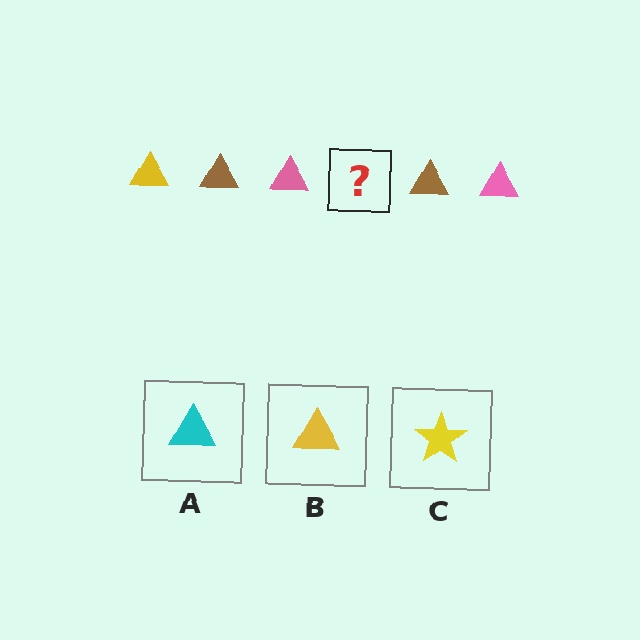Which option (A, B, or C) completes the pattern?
B.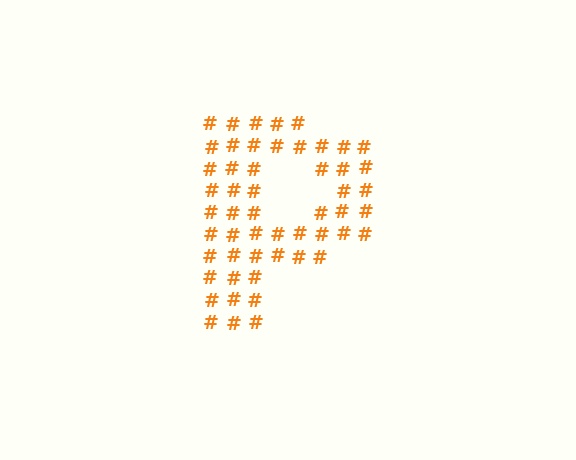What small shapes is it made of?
It is made of small hash symbols.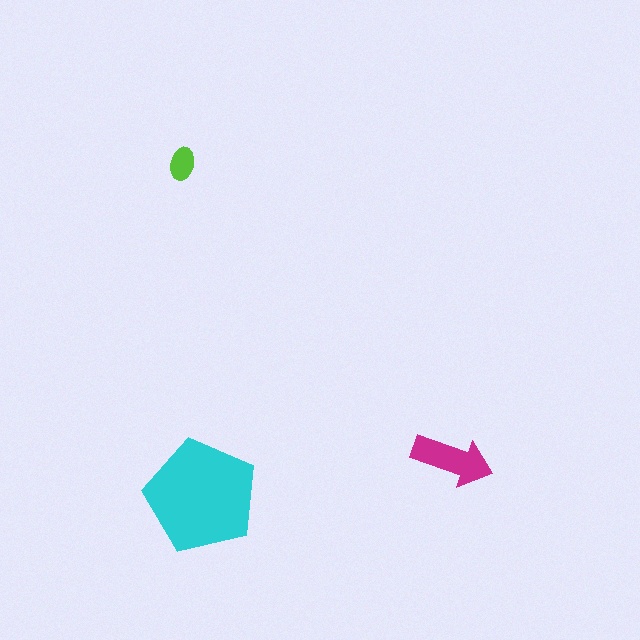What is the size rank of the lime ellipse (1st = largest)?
3rd.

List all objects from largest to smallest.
The cyan pentagon, the magenta arrow, the lime ellipse.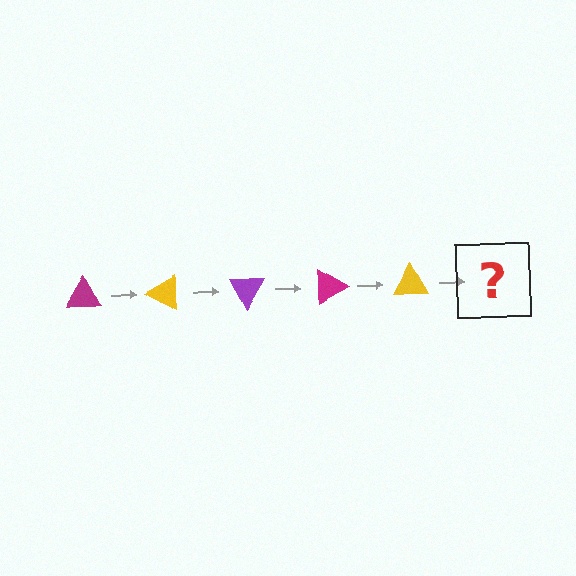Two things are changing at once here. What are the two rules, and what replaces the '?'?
The two rules are that it rotates 30 degrees each step and the color cycles through magenta, yellow, and purple. The '?' should be a purple triangle, rotated 150 degrees from the start.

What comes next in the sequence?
The next element should be a purple triangle, rotated 150 degrees from the start.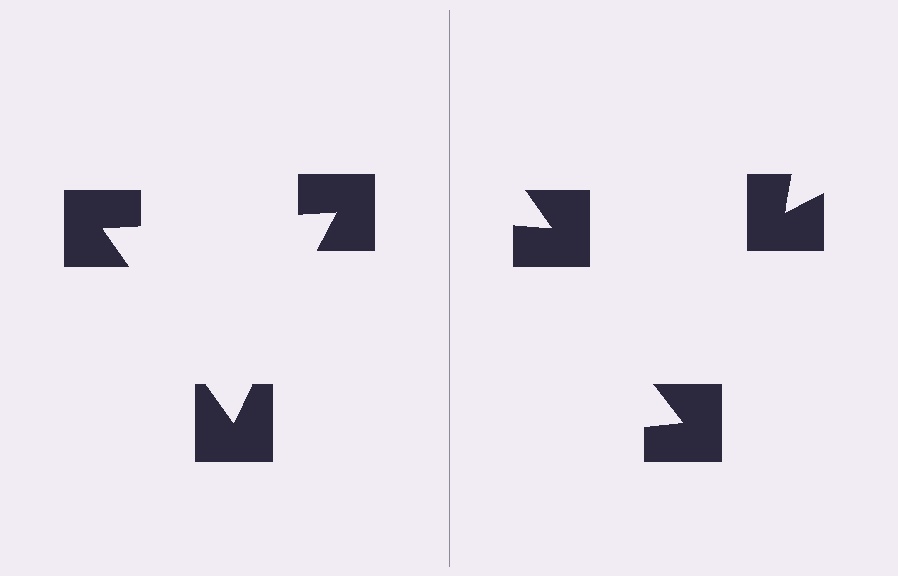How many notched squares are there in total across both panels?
6 — 3 on each side.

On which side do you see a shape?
An illusory triangle appears on the left side. On the right side the wedge cuts are rotated, so no coherent shape forms.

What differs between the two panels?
The notched squares are positioned identically on both sides; only the wedge orientations differ. On the left they align to a triangle; on the right they are misaligned.